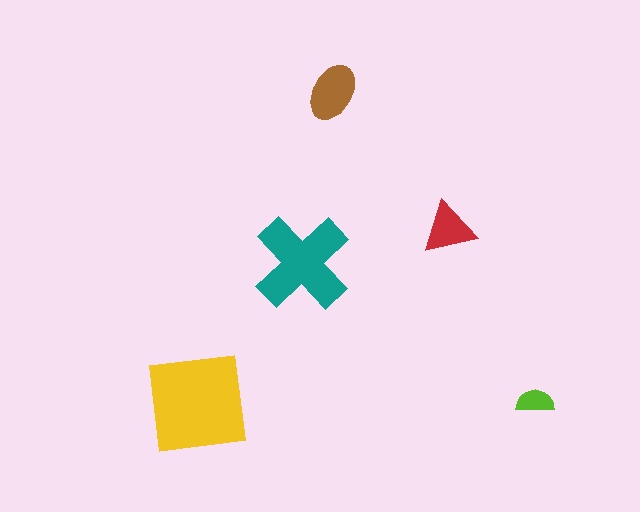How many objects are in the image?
There are 5 objects in the image.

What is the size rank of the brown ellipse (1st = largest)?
3rd.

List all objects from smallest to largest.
The lime semicircle, the red triangle, the brown ellipse, the teal cross, the yellow square.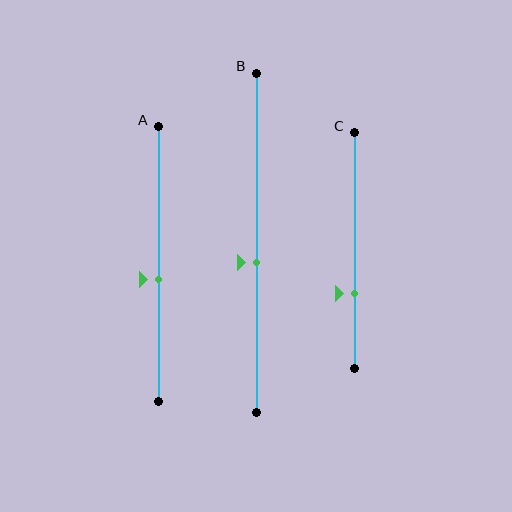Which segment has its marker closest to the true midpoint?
Segment B has its marker closest to the true midpoint.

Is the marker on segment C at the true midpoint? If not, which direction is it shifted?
No, the marker on segment C is shifted downward by about 18% of the segment length.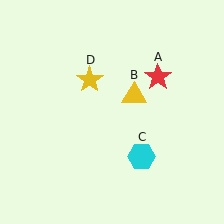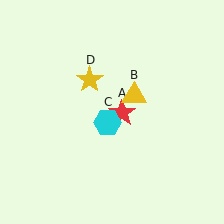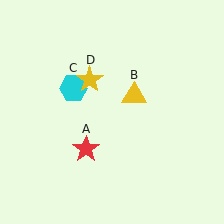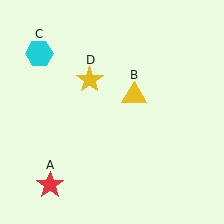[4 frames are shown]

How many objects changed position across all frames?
2 objects changed position: red star (object A), cyan hexagon (object C).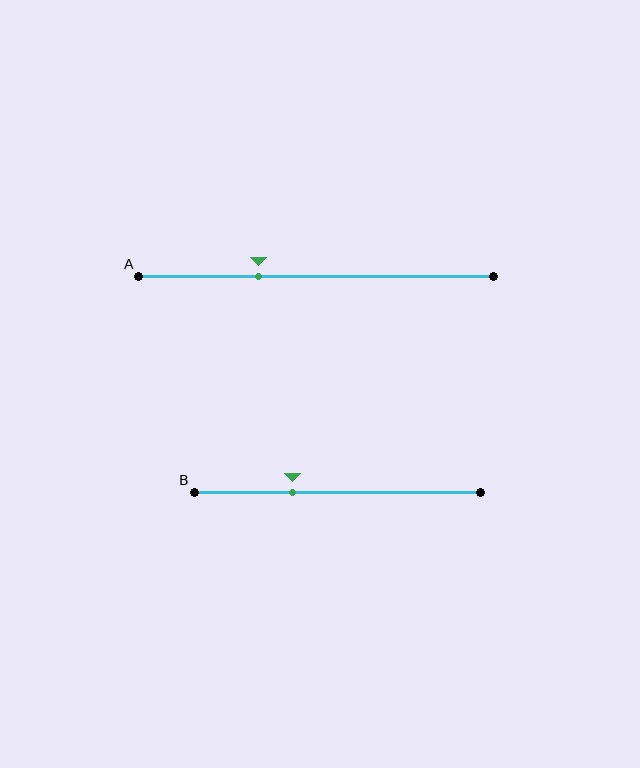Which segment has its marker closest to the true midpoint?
Segment B has its marker closest to the true midpoint.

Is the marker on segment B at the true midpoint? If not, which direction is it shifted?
No, the marker on segment B is shifted to the left by about 16% of the segment length.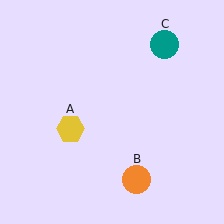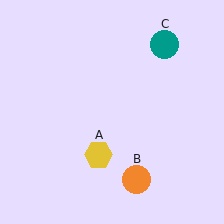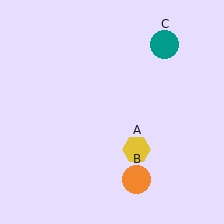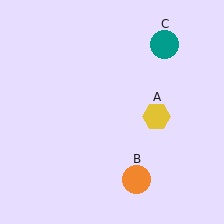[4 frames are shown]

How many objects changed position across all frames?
1 object changed position: yellow hexagon (object A).